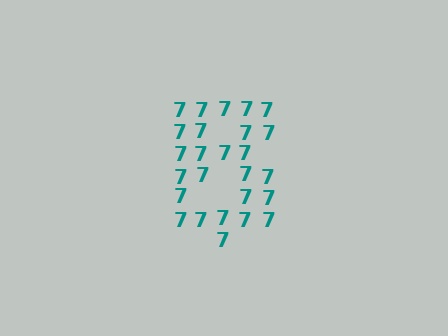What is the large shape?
The large shape is the digit 8.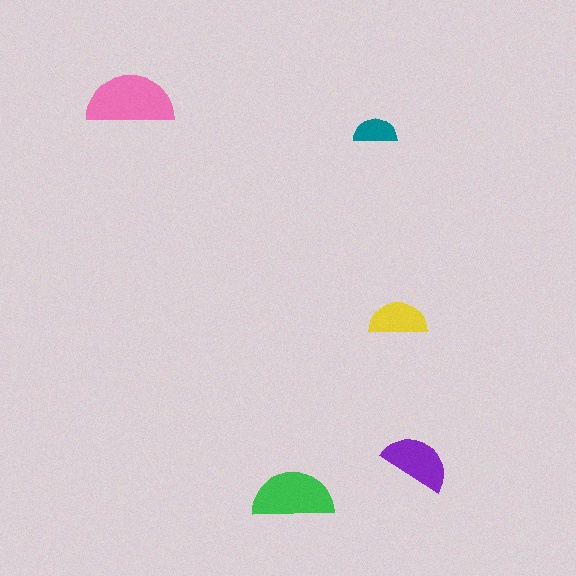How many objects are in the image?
There are 5 objects in the image.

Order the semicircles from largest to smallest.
the pink one, the green one, the purple one, the yellow one, the teal one.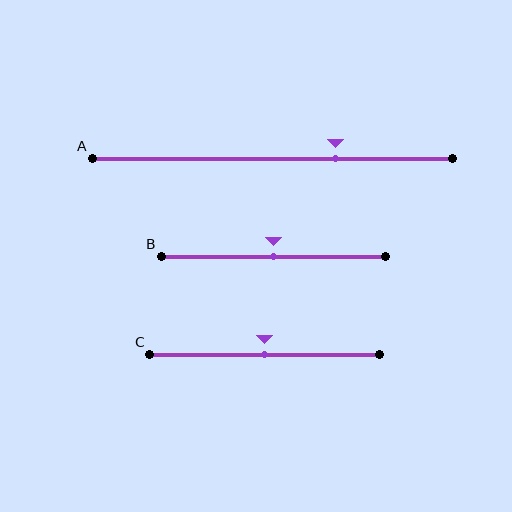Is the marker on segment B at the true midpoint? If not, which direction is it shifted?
Yes, the marker on segment B is at the true midpoint.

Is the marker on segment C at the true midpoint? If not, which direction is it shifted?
Yes, the marker on segment C is at the true midpoint.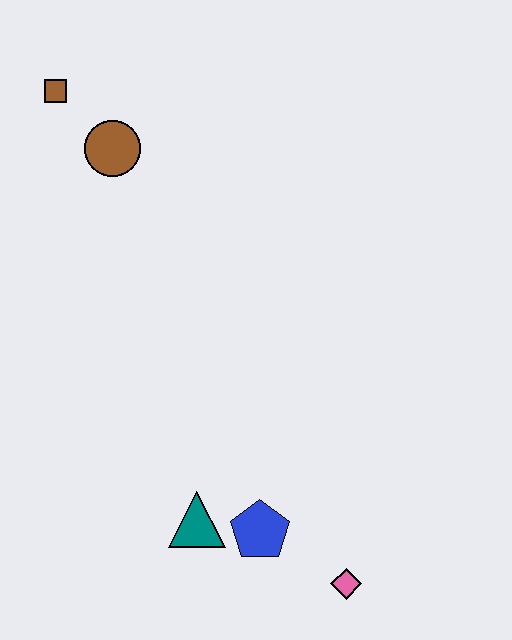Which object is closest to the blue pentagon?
The teal triangle is closest to the blue pentagon.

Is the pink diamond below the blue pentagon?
Yes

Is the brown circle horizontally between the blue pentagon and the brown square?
Yes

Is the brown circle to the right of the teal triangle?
No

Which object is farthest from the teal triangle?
The brown square is farthest from the teal triangle.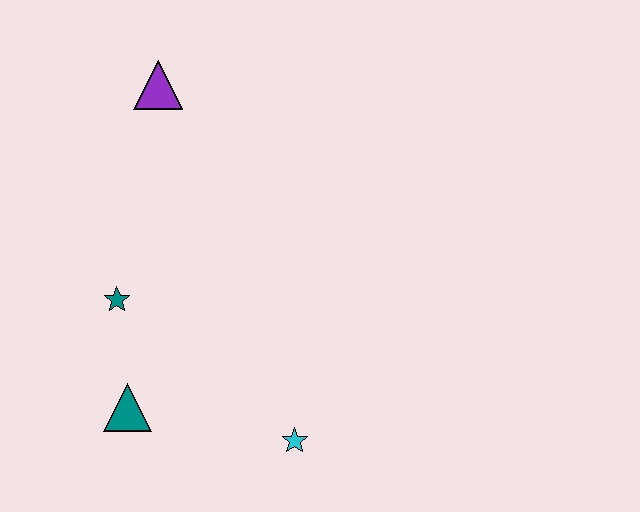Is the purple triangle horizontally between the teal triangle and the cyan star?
Yes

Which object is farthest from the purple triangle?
The cyan star is farthest from the purple triangle.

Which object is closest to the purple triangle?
The teal star is closest to the purple triangle.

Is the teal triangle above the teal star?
No